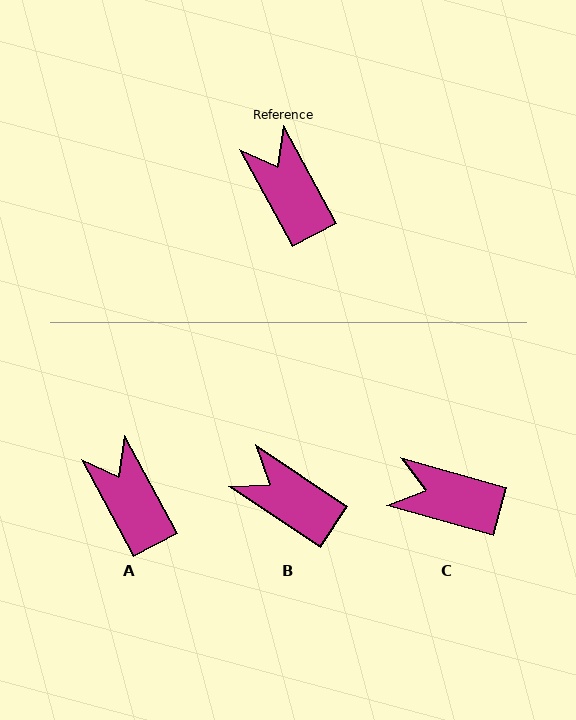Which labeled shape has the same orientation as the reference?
A.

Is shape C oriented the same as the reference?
No, it is off by about 46 degrees.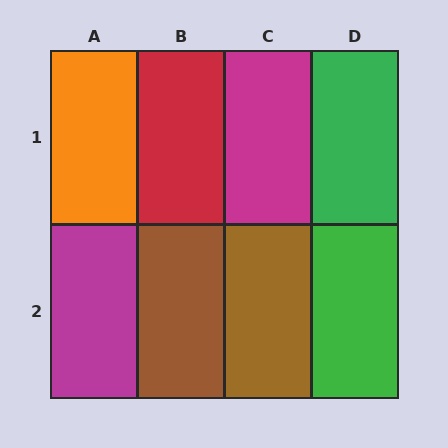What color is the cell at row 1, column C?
Magenta.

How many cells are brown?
2 cells are brown.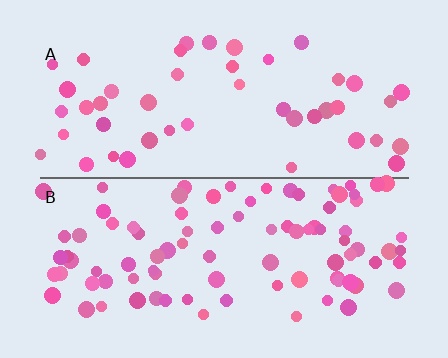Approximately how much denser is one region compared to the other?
Approximately 2.0× — region B over region A.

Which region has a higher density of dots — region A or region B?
B (the bottom).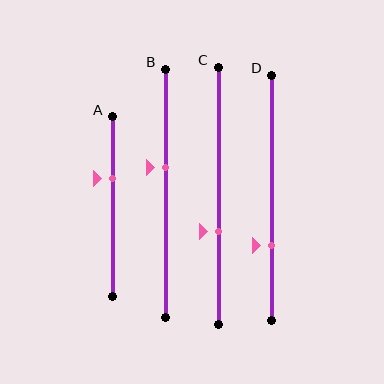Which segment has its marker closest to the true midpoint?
Segment B has its marker closest to the true midpoint.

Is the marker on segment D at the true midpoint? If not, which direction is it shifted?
No, the marker on segment D is shifted downward by about 19% of the segment length.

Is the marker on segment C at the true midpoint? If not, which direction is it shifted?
No, the marker on segment C is shifted downward by about 14% of the segment length.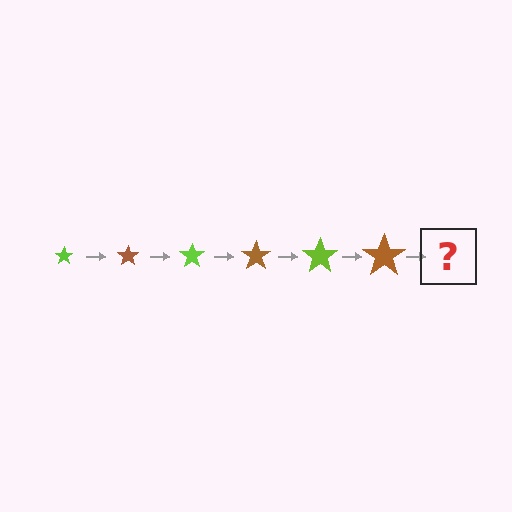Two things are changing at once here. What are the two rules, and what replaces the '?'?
The two rules are that the star grows larger each step and the color cycles through lime and brown. The '?' should be a lime star, larger than the previous one.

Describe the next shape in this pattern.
It should be a lime star, larger than the previous one.